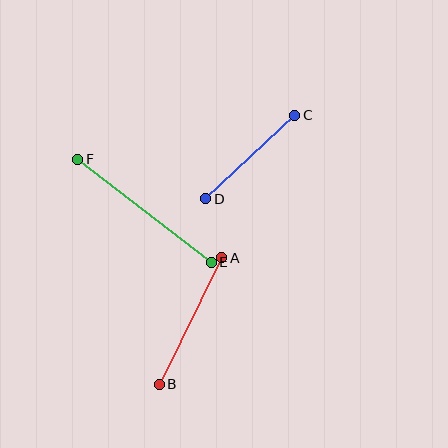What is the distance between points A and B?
The distance is approximately 141 pixels.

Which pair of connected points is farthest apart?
Points E and F are farthest apart.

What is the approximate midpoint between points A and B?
The midpoint is at approximately (191, 321) pixels.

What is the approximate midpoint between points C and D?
The midpoint is at approximately (250, 157) pixels.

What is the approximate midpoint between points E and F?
The midpoint is at approximately (144, 211) pixels.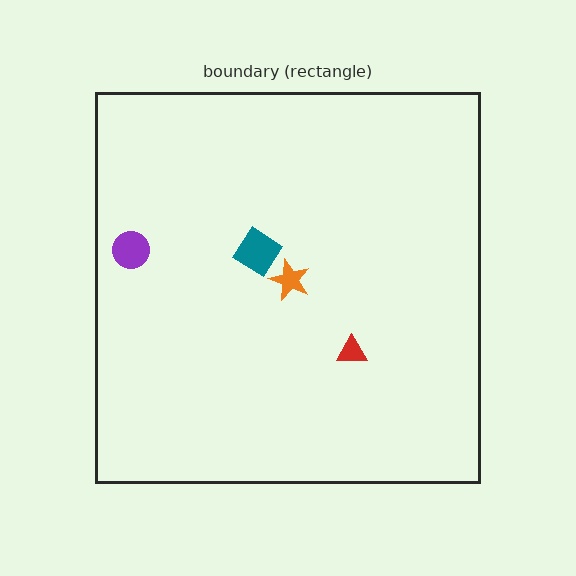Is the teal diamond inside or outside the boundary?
Inside.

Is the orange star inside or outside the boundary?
Inside.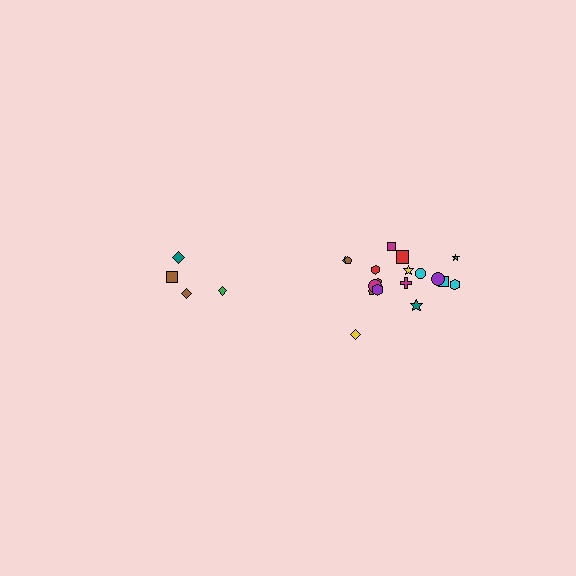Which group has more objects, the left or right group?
The right group.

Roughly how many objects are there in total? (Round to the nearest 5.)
Roughly 20 objects in total.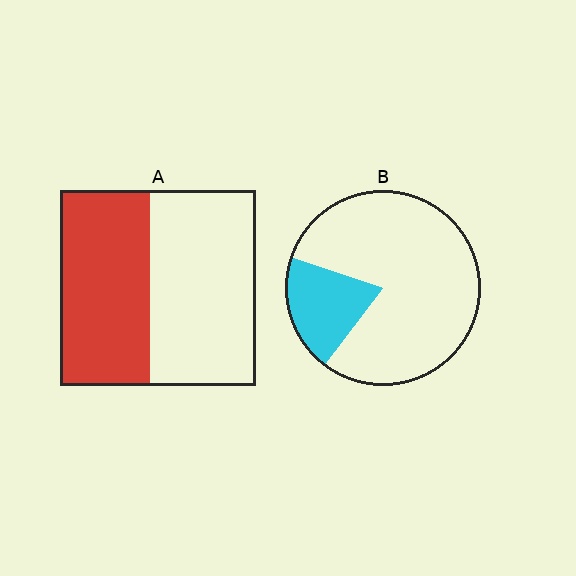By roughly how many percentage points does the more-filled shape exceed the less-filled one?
By roughly 25 percentage points (A over B).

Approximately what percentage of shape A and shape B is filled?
A is approximately 45% and B is approximately 20%.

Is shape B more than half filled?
No.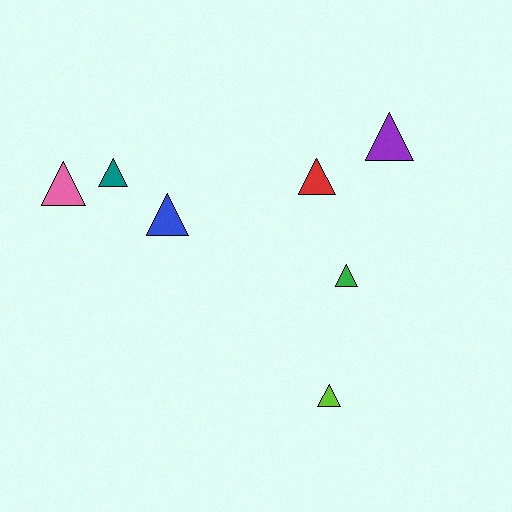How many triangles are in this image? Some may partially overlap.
There are 7 triangles.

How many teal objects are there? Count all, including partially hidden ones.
There is 1 teal object.